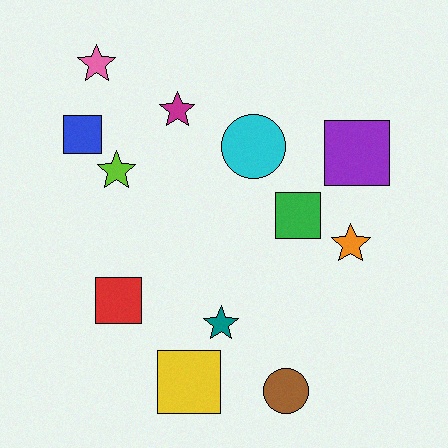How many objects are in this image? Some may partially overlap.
There are 12 objects.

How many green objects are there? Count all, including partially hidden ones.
There is 1 green object.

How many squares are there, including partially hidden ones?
There are 5 squares.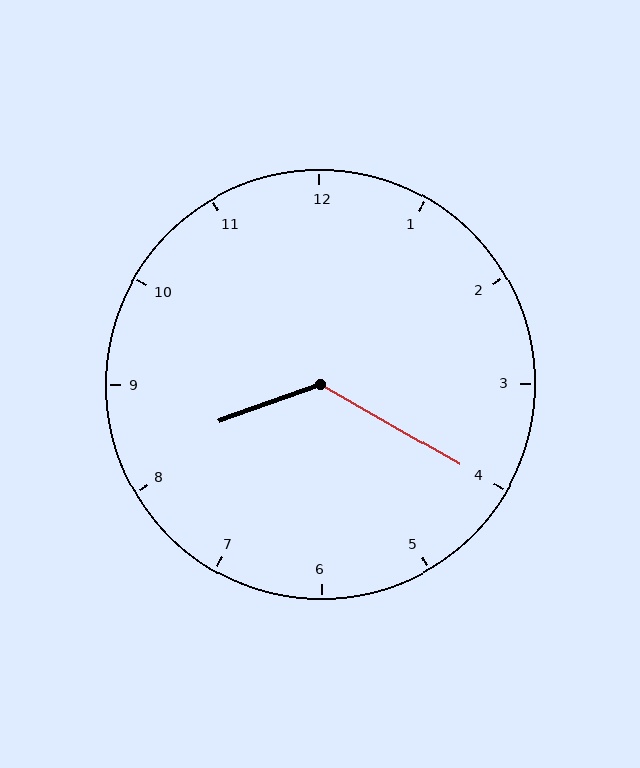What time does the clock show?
8:20.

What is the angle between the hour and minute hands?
Approximately 130 degrees.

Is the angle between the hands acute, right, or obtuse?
It is obtuse.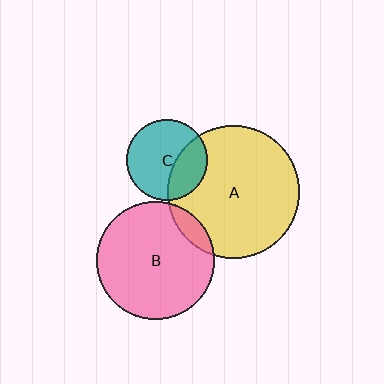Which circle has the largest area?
Circle A (yellow).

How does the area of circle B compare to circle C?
Approximately 2.1 times.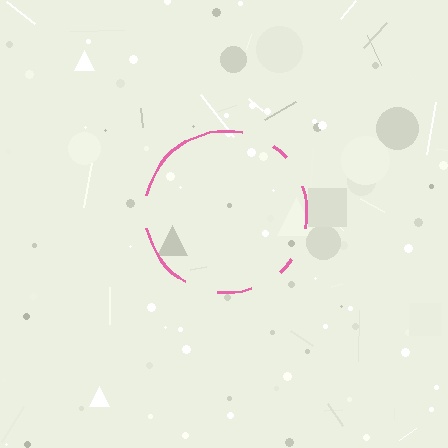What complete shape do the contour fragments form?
The contour fragments form a circle.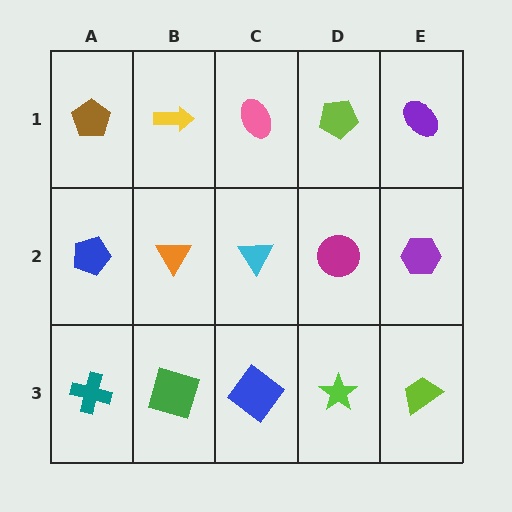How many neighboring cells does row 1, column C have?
3.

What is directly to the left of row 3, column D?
A blue diamond.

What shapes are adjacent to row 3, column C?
A cyan triangle (row 2, column C), a green square (row 3, column B), a lime star (row 3, column D).